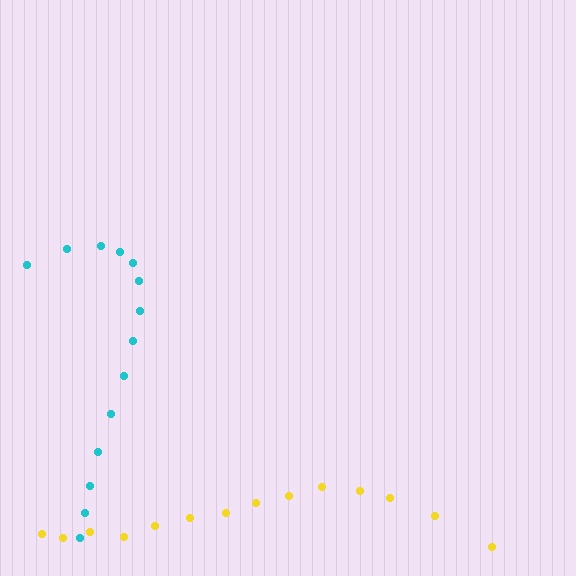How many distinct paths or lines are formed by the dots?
There are 2 distinct paths.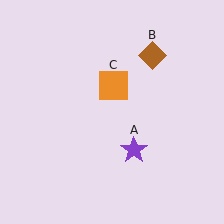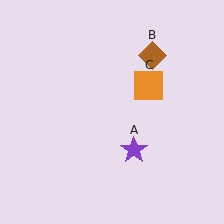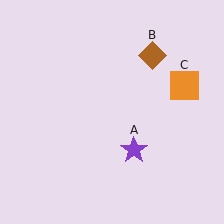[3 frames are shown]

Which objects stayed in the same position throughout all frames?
Purple star (object A) and brown diamond (object B) remained stationary.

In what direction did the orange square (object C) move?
The orange square (object C) moved right.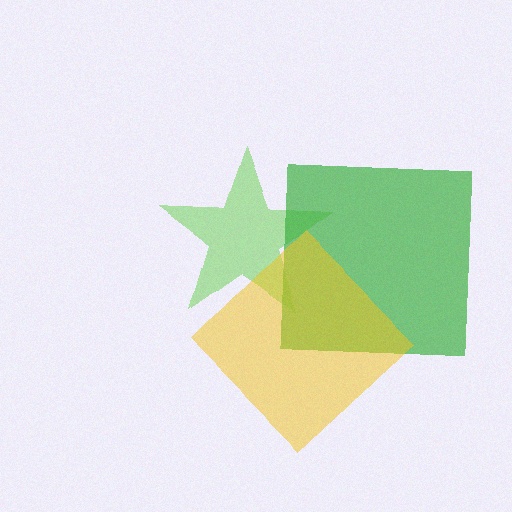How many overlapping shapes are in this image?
There are 3 overlapping shapes in the image.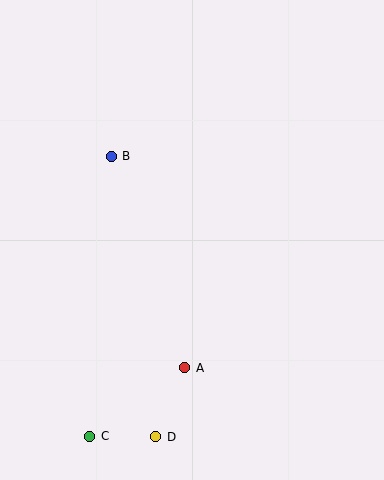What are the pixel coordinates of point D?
Point D is at (156, 437).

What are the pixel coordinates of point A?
Point A is at (185, 368).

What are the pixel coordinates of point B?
Point B is at (111, 156).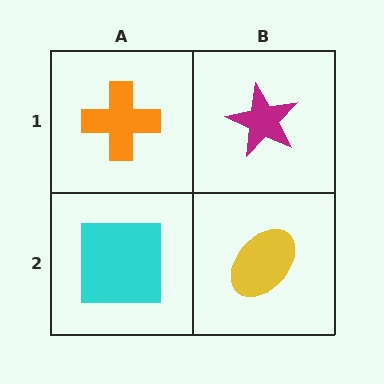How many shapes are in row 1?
2 shapes.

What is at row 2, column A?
A cyan square.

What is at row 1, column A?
An orange cross.